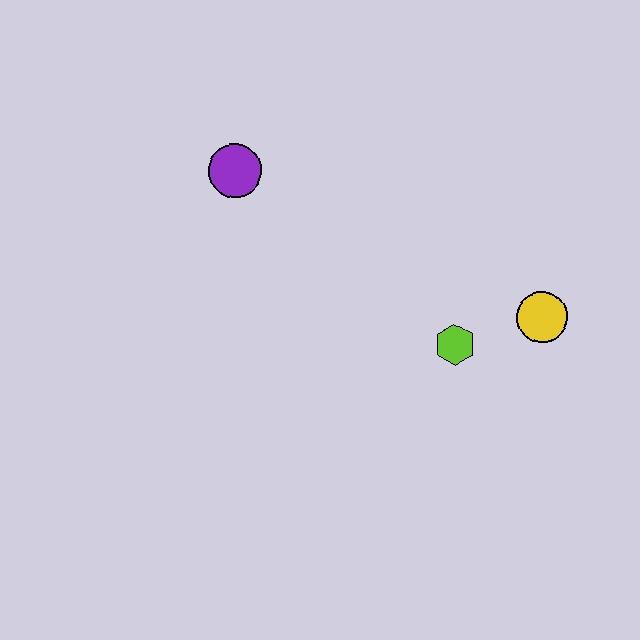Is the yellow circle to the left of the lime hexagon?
No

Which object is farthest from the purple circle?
The yellow circle is farthest from the purple circle.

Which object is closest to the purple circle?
The lime hexagon is closest to the purple circle.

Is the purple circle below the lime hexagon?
No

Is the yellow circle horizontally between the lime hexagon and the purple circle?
No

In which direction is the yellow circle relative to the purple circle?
The yellow circle is to the right of the purple circle.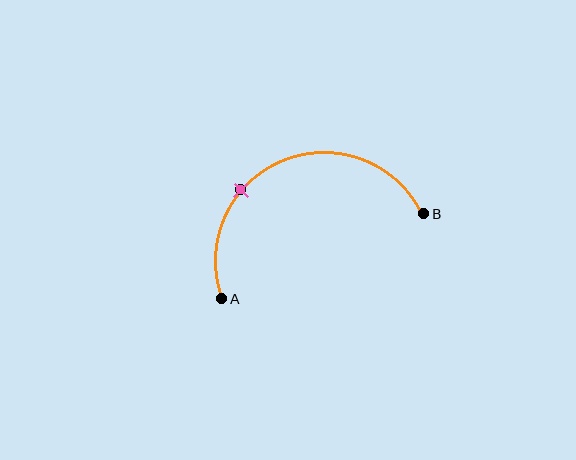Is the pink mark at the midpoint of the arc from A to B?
No. The pink mark lies on the arc but is closer to endpoint A. The arc midpoint would be at the point on the curve equidistant along the arc from both A and B.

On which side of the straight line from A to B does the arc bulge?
The arc bulges above the straight line connecting A and B.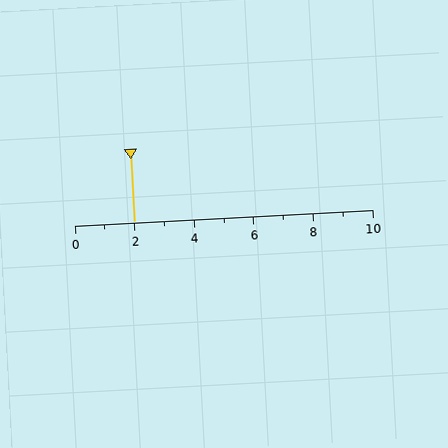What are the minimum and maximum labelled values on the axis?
The axis runs from 0 to 10.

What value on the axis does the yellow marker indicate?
The marker indicates approximately 2.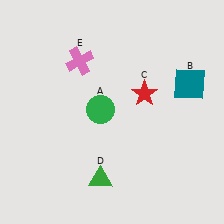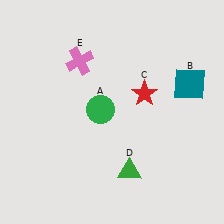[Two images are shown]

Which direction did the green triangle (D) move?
The green triangle (D) moved right.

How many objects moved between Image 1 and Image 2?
1 object moved between the two images.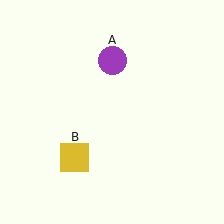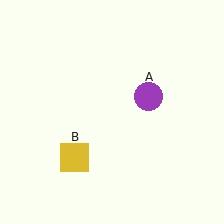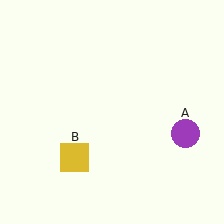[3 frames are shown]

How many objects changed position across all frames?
1 object changed position: purple circle (object A).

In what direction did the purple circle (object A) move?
The purple circle (object A) moved down and to the right.